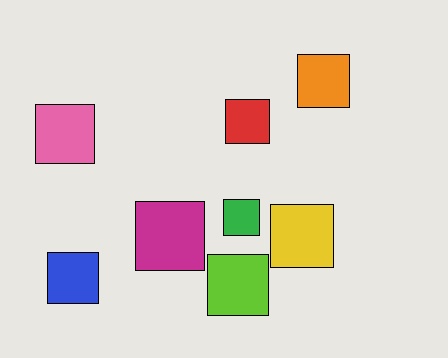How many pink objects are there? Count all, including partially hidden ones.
There is 1 pink object.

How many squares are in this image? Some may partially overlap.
There are 8 squares.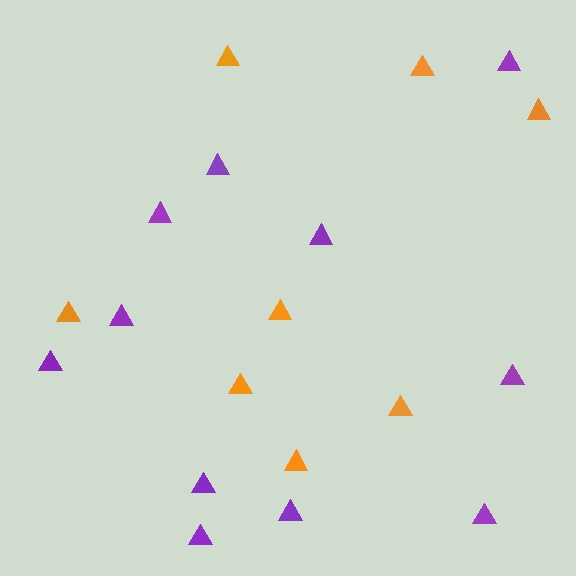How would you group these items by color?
There are 2 groups: one group of orange triangles (8) and one group of purple triangles (11).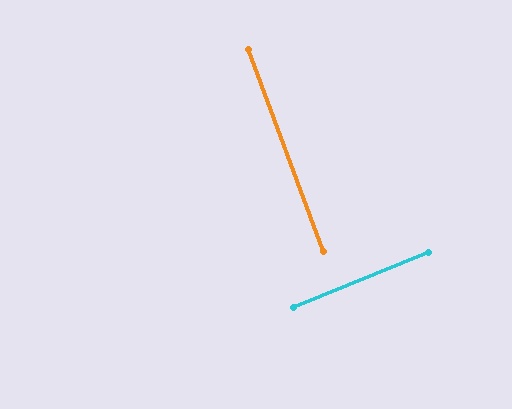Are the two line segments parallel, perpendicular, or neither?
Perpendicular — they meet at approximately 88°.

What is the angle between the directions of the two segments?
Approximately 88 degrees.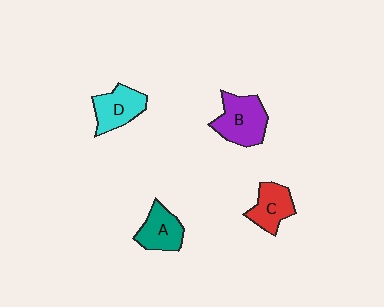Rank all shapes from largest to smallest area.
From largest to smallest: B (purple), D (cyan), A (teal), C (red).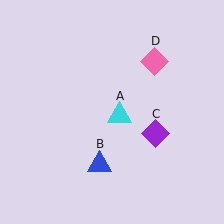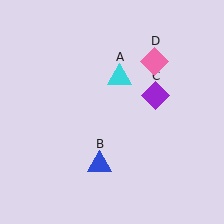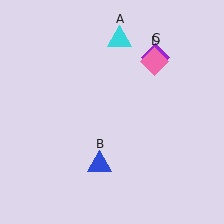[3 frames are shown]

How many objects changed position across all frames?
2 objects changed position: cyan triangle (object A), purple diamond (object C).